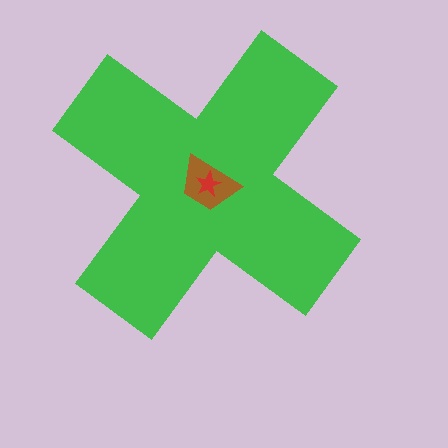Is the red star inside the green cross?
Yes.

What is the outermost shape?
The green cross.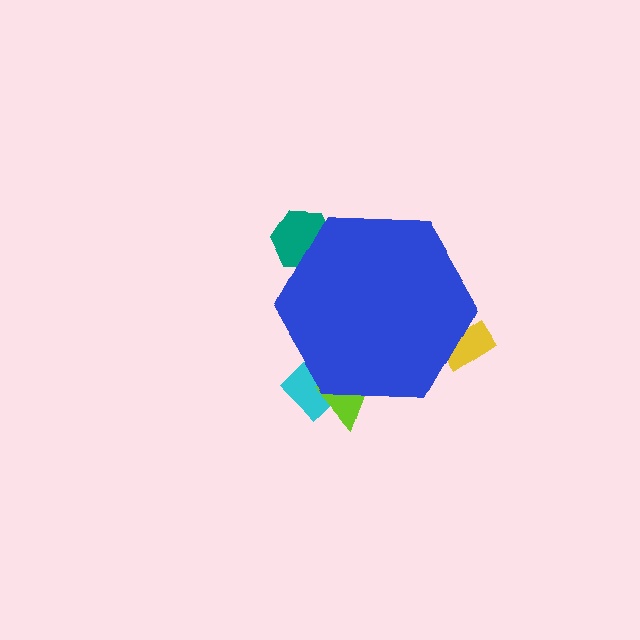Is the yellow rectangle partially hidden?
Yes, the yellow rectangle is partially hidden behind the blue hexagon.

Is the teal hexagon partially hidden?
Yes, the teal hexagon is partially hidden behind the blue hexagon.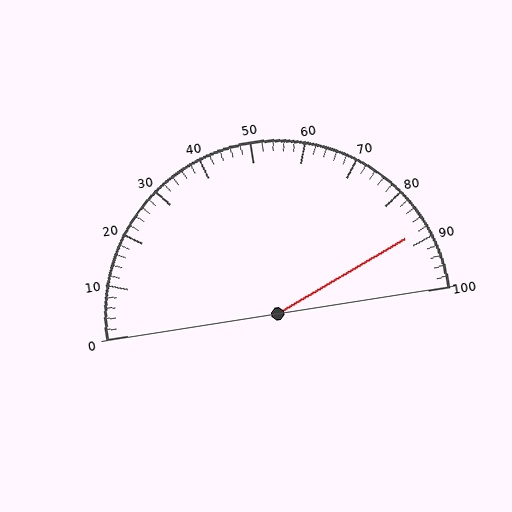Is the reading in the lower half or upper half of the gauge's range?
The reading is in the upper half of the range (0 to 100).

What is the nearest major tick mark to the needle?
The nearest major tick mark is 90.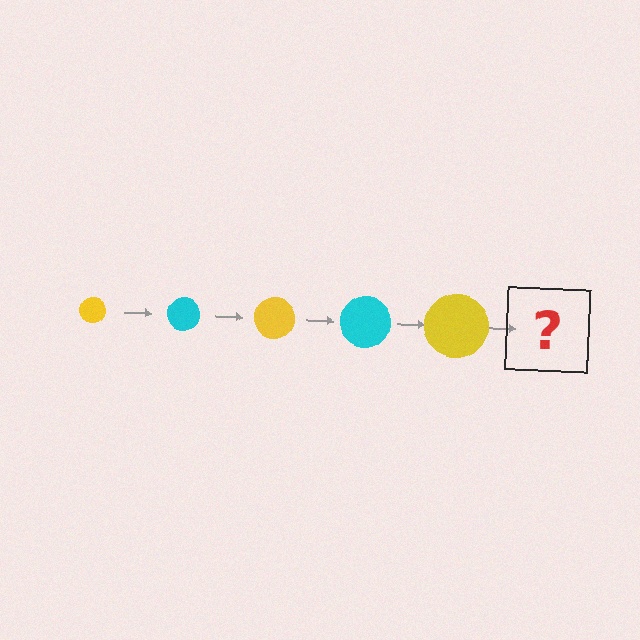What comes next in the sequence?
The next element should be a cyan circle, larger than the previous one.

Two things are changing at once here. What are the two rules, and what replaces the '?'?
The two rules are that the circle grows larger each step and the color cycles through yellow and cyan. The '?' should be a cyan circle, larger than the previous one.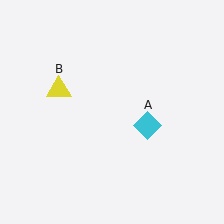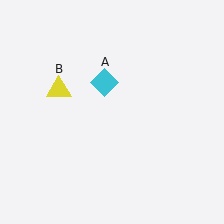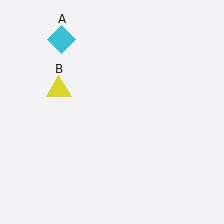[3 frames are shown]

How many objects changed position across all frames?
1 object changed position: cyan diamond (object A).